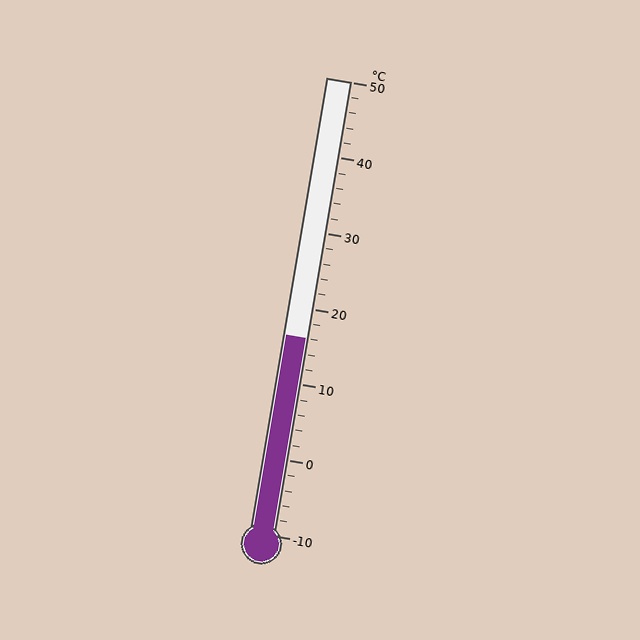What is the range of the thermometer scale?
The thermometer scale ranges from -10°C to 50°C.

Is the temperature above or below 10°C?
The temperature is above 10°C.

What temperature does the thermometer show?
The thermometer shows approximately 16°C.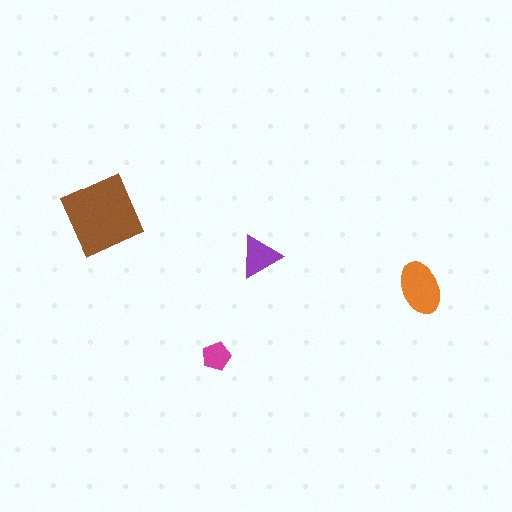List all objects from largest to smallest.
The brown square, the orange ellipse, the purple triangle, the magenta pentagon.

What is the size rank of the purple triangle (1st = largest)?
3rd.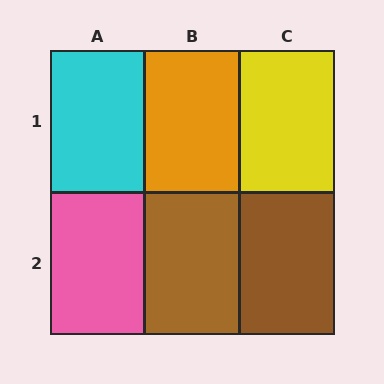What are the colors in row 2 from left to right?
Pink, brown, brown.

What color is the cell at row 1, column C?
Yellow.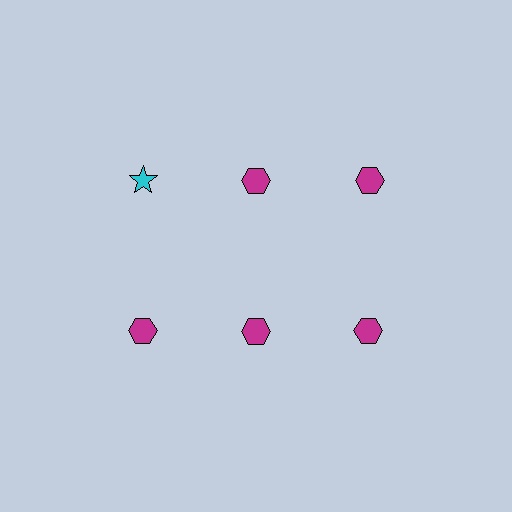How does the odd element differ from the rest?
It differs in both color (cyan instead of magenta) and shape (star instead of hexagon).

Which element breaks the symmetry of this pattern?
The cyan star in the top row, leftmost column breaks the symmetry. All other shapes are magenta hexagons.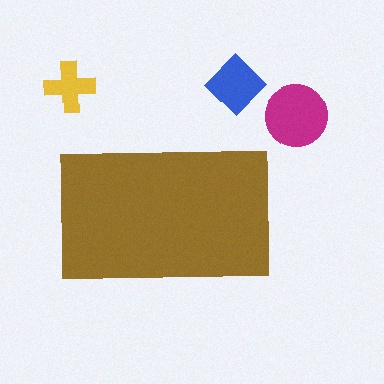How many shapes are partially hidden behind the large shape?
0 shapes are partially hidden.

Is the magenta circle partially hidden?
No, the magenta circle is fully visible.